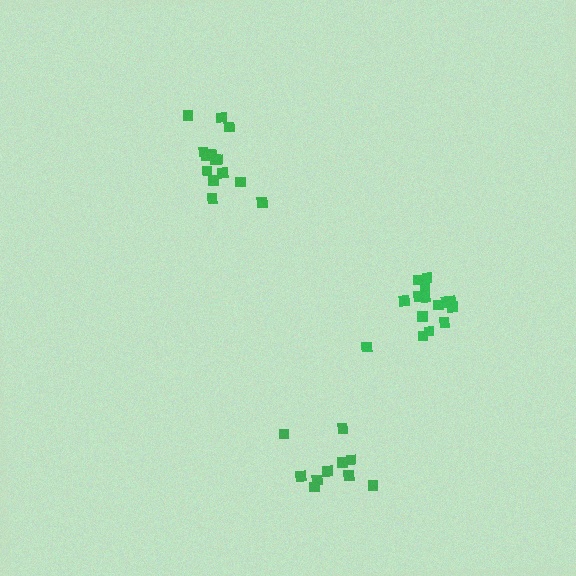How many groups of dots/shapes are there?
There are 3 groups.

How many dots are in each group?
Group 1: 14 dots, Group 2: 15 dots, Group 3: 10 dots (39 total).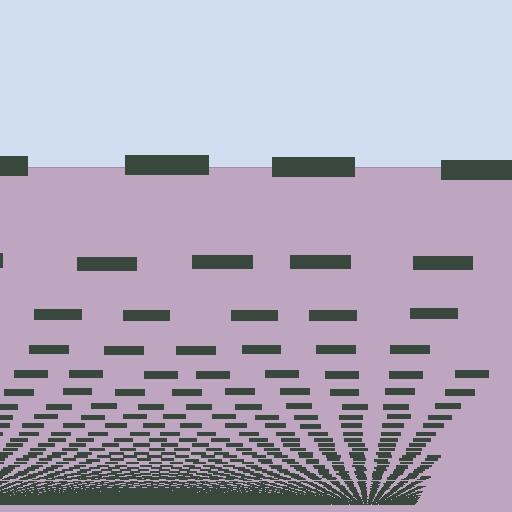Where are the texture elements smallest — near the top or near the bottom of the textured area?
Near the bottom.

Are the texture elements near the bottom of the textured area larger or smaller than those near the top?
Smaller. The gradient is inverted — elements near the bottom are smaller and denser.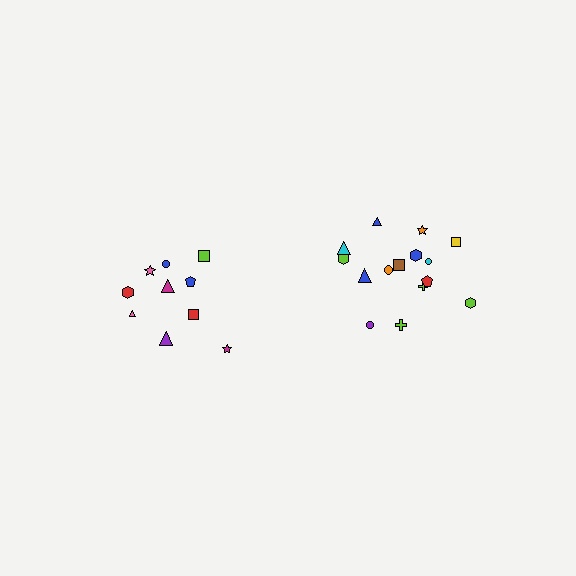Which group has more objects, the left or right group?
The right group.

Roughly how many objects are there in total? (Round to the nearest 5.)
Roughly 25 objects in total.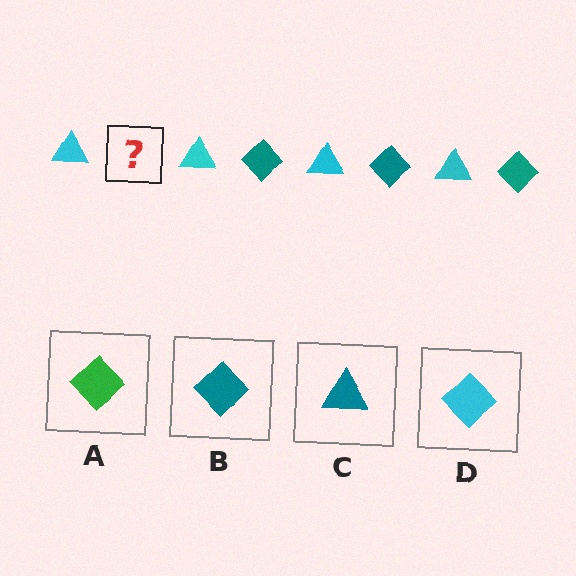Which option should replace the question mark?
Option B.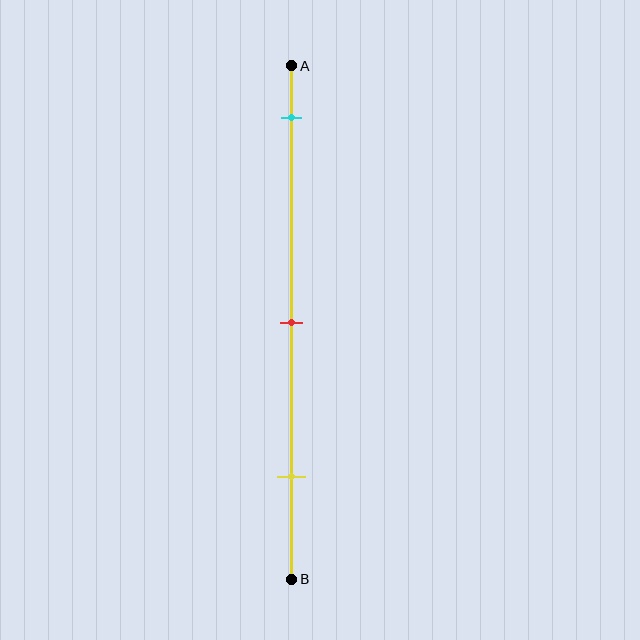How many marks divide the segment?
There are 3 marks dividing the segment.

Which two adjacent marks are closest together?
The red and yellow marks are the closest adjacent pair.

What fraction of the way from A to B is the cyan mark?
The cyan mark is approximately 10% (0.1) of the way from A to B.